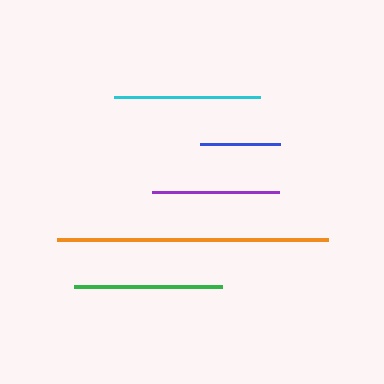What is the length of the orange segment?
The orange segment is approximately 272 pixels long.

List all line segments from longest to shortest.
From longest to shortest: orange, green, cyan, purple, blue.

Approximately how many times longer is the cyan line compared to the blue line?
The cyan line is approximately 1.8 times the length of the blue line.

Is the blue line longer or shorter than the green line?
The green line is longer than the blue line.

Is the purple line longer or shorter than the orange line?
The orange line is longer than the purple line.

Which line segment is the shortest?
The blue line is the shortest at approximately 80 pixels.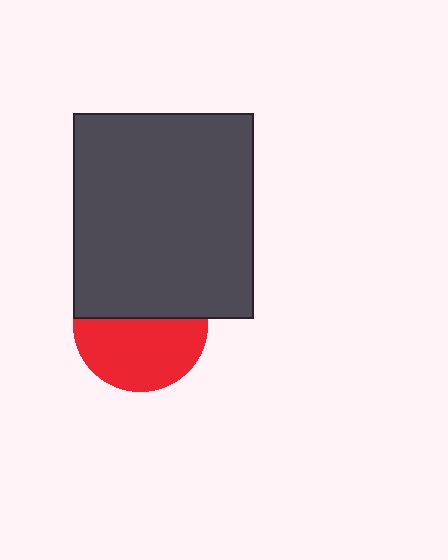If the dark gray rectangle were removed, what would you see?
You would see the complete red circle.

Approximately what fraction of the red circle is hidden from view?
Roughly 45% of the red circle is hidden behind the dark gray rectangle.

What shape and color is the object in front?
The object in front is a dark gray rectangle.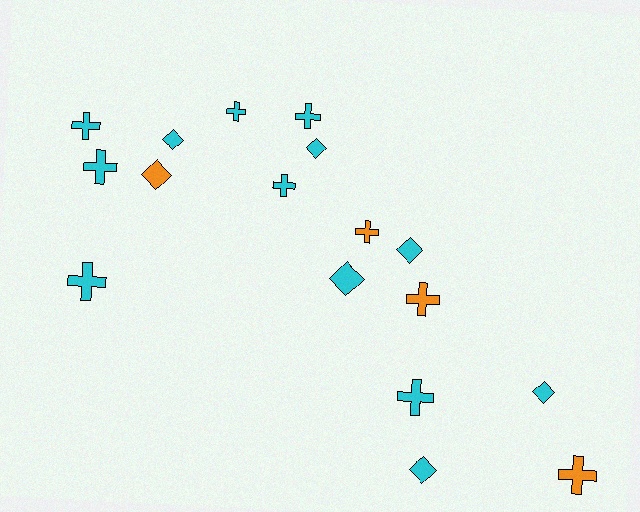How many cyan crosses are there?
There are 7 cyan crosses.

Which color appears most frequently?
Cyan, with 13 objects.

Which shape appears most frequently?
Cross, with 10 objects.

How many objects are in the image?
There are 17 objects.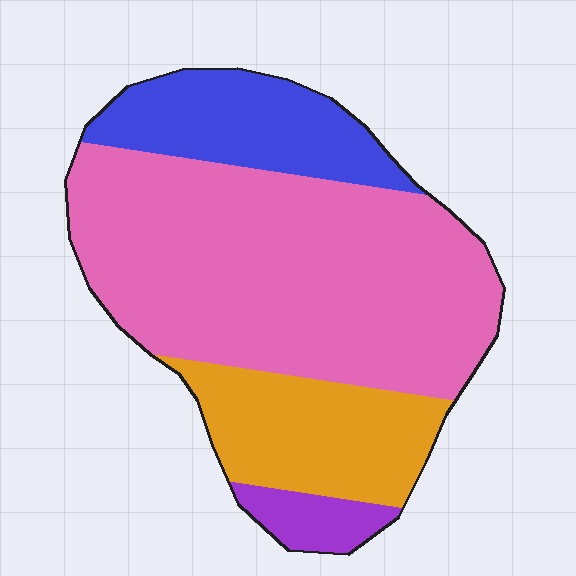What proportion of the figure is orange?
Orange takes up about one fifth (1/5) of the figure.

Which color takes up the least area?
Purple, at roughly 5%.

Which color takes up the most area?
Pink, at roughly 60%.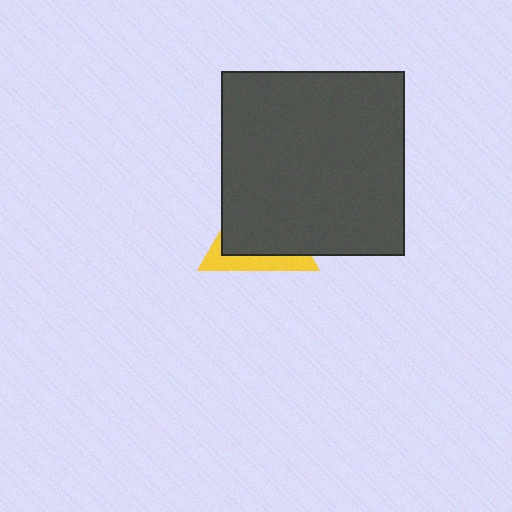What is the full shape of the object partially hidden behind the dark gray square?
The partially hidden object is a yellow triangle.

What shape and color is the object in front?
The object in front is a dark gray square.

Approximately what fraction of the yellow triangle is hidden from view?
Roughly 69% of the yellow triangle is hidden behind the dark gray square.